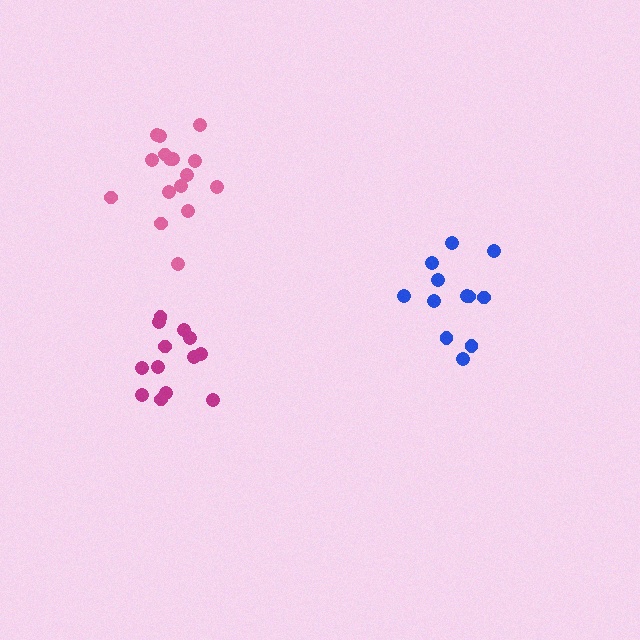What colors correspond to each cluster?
The clusters are colored: pink, magenta, blue.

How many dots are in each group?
Group 1: 16 dots, Group 2: 13 dots, Group 3: 12 dots (41 total).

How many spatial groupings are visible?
There are 3 spatial groupings.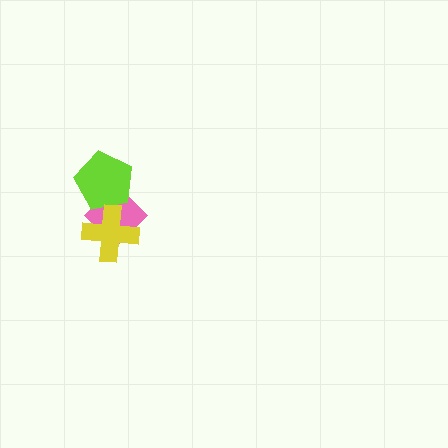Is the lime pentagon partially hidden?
Yes, it is partially covered by another shape.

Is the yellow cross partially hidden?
No, no other shape covers it.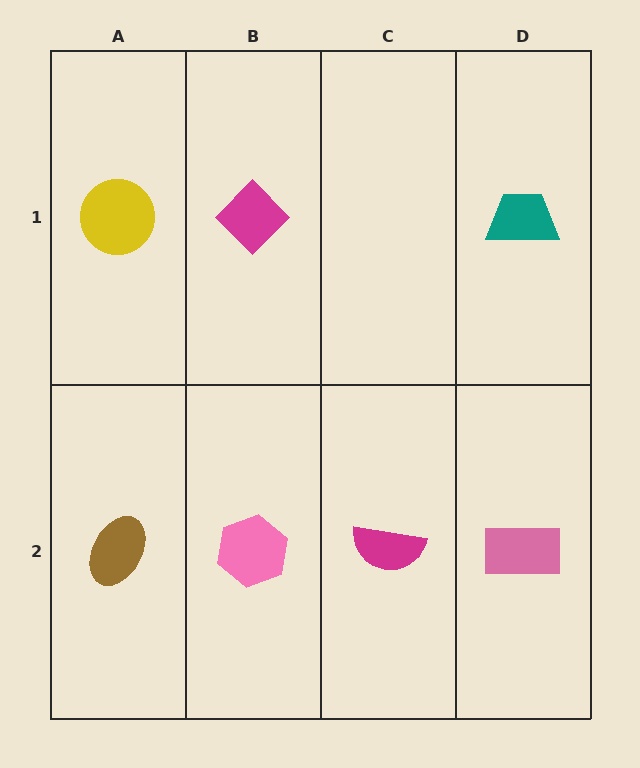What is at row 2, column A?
A brown ellipse.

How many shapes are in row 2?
4 shapes.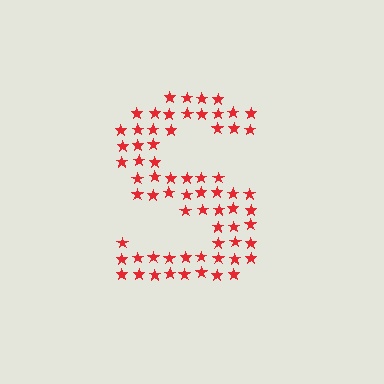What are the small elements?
The small elements are stars.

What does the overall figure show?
The overall figure shows the letter S.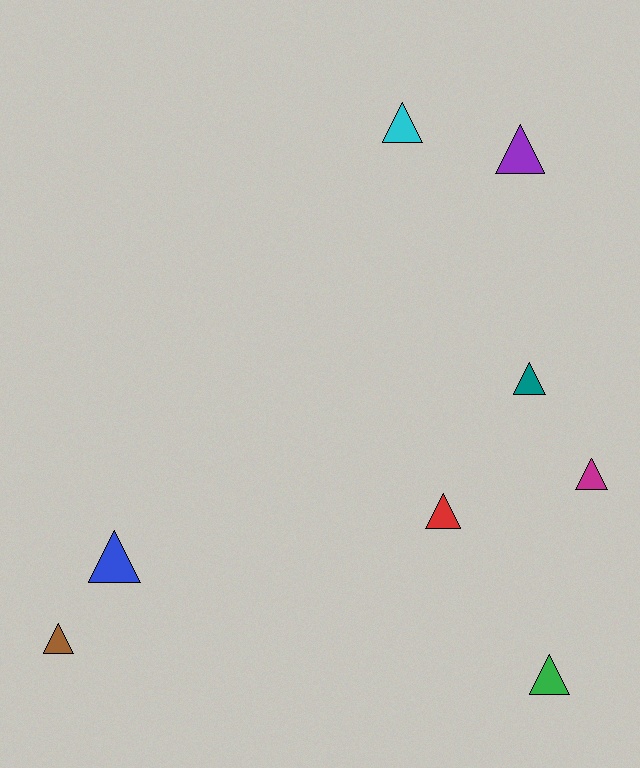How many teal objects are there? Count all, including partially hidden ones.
There is 1 teal object.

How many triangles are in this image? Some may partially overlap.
There are 8 triangles.